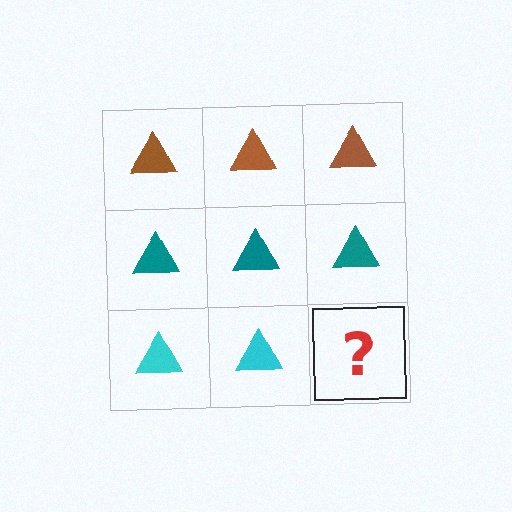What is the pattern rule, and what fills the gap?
The rule is that each row has a consistent color. The gap should be filled with a cyan triangle.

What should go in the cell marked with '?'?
The missing cell should contain a cyan triangle.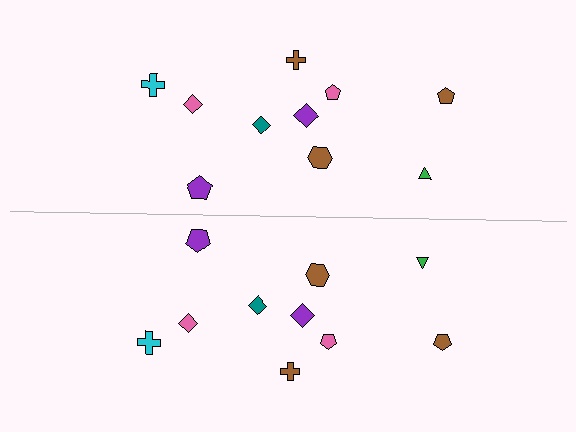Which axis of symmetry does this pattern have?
The pattern has a horizontal axis of symmetry running through the center of the image.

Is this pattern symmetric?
Yes, this pattern has bilateral (reflection) symmetry.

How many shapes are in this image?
There are 20 shapes in this image.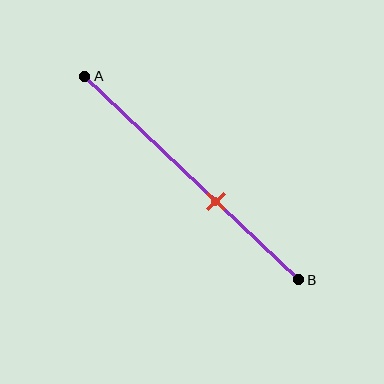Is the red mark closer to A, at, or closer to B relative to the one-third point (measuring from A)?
The red mark is closer to point B than the one-third point of segment AB.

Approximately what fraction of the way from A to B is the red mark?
The red mark is approximately 60% of the way from A to B.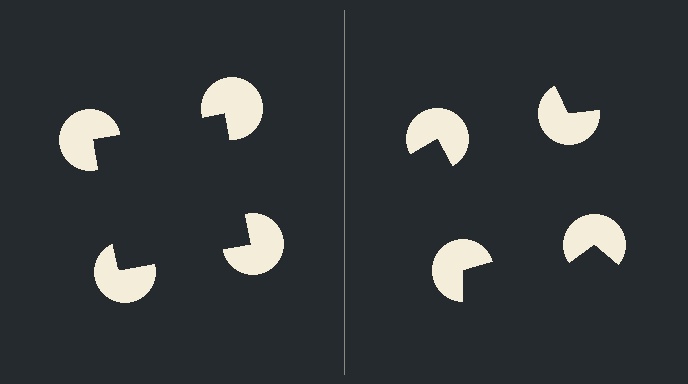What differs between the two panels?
The pac-man discs are positioned identically on both sides; only the wedge orientations differ. On the left they align to a square; on the right they are misaligned.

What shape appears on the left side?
An illusory square.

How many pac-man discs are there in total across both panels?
8 — 4 on each side.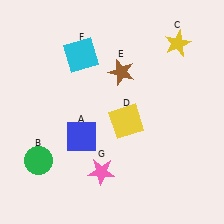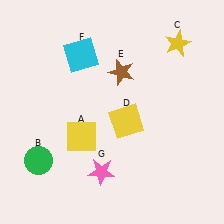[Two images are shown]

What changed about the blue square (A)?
In Image 1, A is blue. In Image 2, it changed to yellow.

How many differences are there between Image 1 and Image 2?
There is 1 difference between the two images.